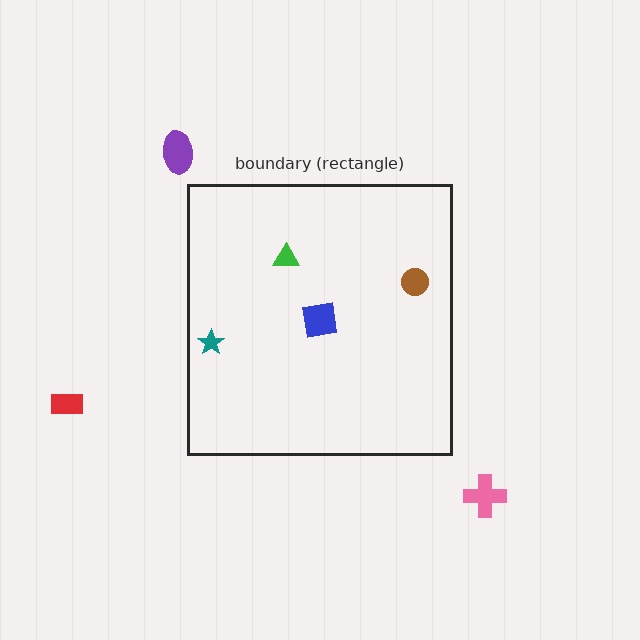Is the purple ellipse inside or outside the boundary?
Outside.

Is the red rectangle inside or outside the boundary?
Outside.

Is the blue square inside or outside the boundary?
Inside.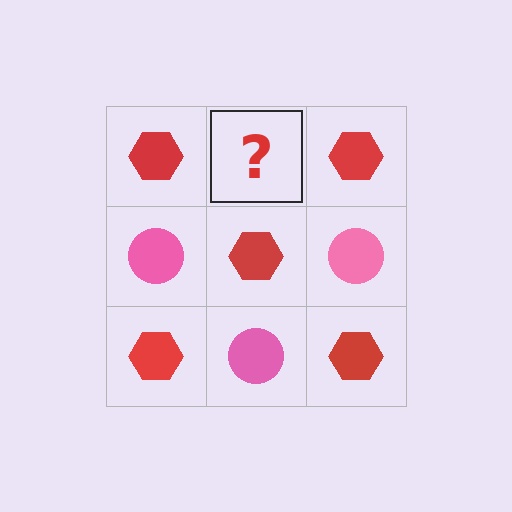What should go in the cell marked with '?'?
The missing cell should contain a pink circle.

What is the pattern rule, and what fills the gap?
The rule is that it alternates red hexagon and pink circle in a checkerboard pattern. The gap should be filled with a pink circle.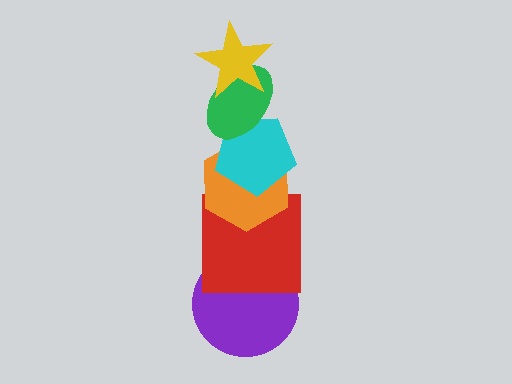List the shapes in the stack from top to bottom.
From top to bottom: the yellow star, the green ellipse, the cyan pentagon, the orange hexagon, the red square, the purple circle.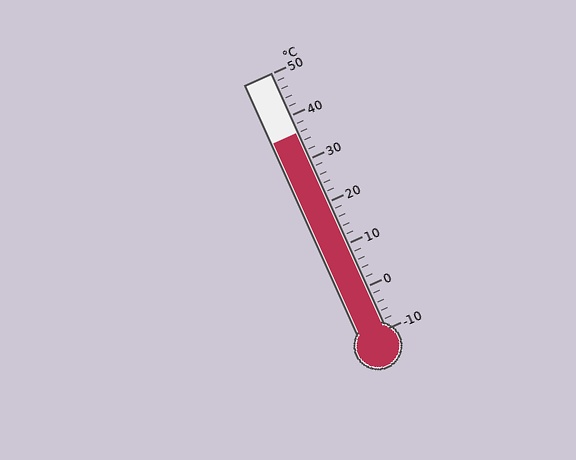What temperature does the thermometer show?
The thermometer shows approximately 36°C.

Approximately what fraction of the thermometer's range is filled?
The thermometer is filled to approximately 75% of its range.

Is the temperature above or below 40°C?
The temperature is below 40°C.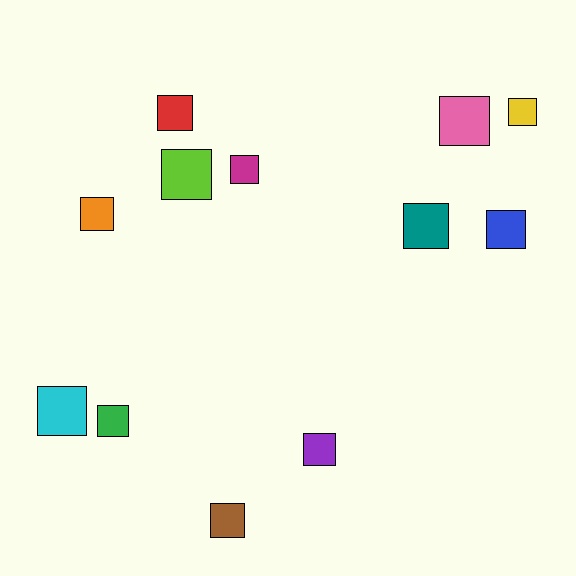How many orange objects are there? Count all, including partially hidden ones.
There is 1 orange object.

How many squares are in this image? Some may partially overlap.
There are 12 squares.